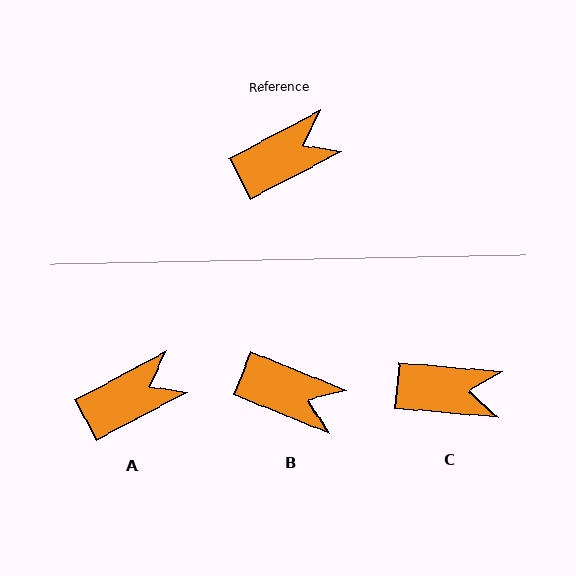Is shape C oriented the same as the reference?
No, it is off by about 33 degrees.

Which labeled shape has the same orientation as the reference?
A.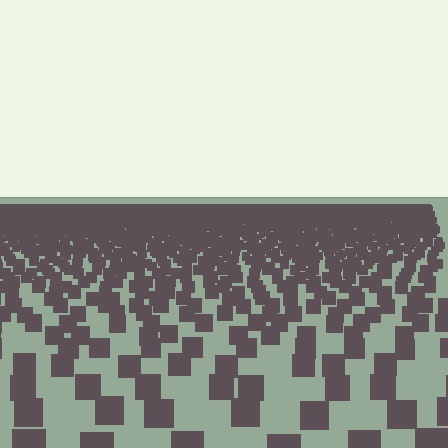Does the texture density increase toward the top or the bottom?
Density increases toward the top.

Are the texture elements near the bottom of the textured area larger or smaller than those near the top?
Larger. Near the bottom, elements are closer to the viewer and appear at a bigger on-screen size.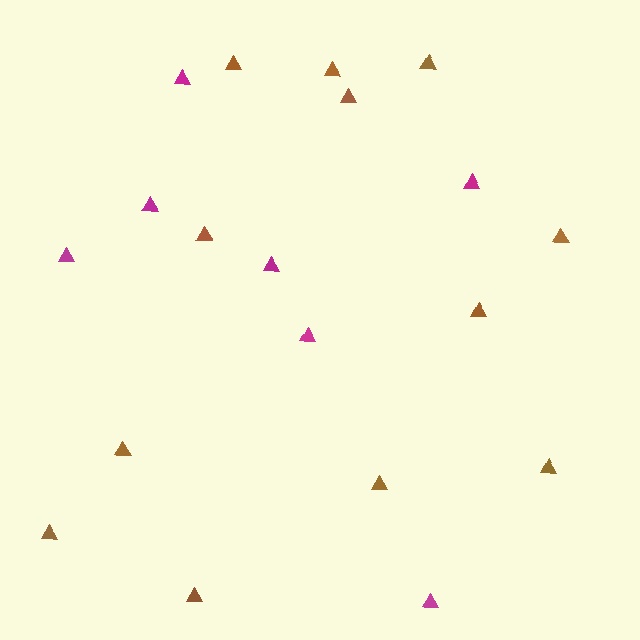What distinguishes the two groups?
There are 2 groups: one group of brown triangles (12) and one group of magenta triangles (7).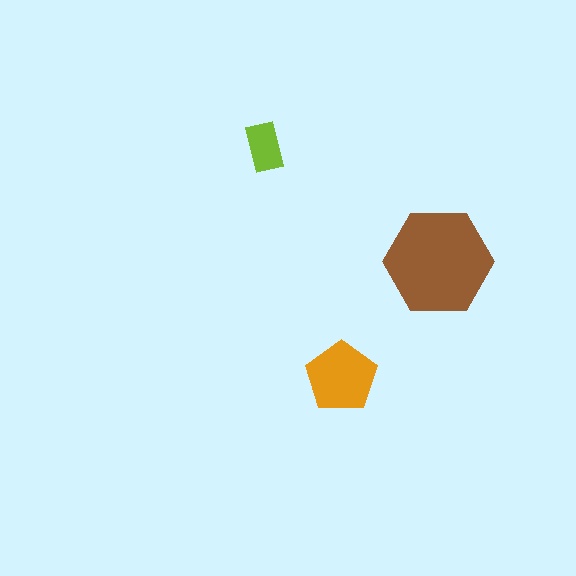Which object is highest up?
The lime rectangle is topmost.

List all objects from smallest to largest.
The lime rectangle, the orange pentagon, the brown hexagon.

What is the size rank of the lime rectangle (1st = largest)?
3rd.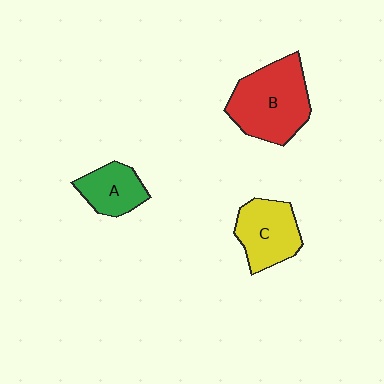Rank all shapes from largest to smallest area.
From largest to smallest: B (red), C (yellow), A (green).